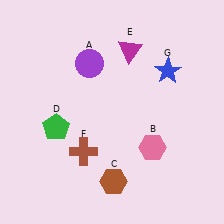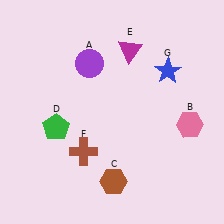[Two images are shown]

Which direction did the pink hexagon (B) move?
The pink hexagon (B) moved right.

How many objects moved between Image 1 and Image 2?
1 object moved between the two images.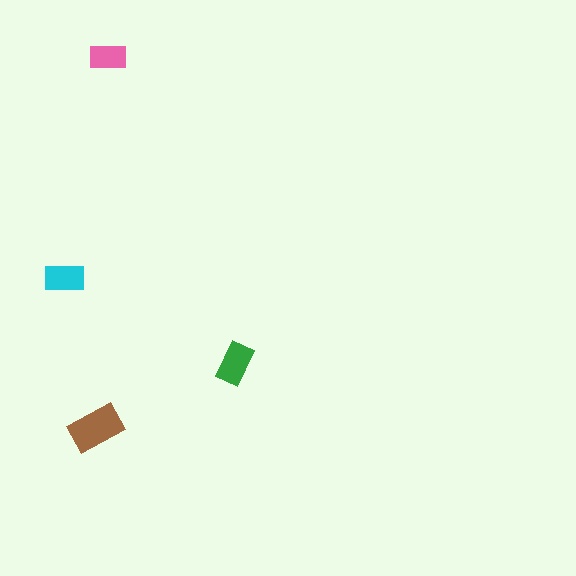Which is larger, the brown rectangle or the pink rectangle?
The brown one.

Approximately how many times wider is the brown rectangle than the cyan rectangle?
About 1.5 times wider.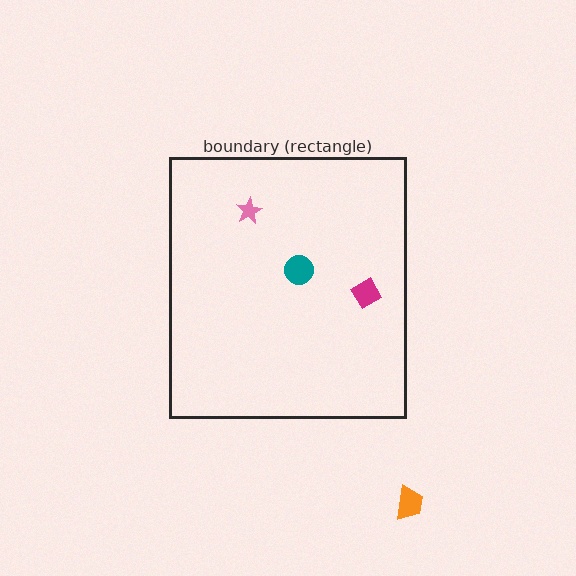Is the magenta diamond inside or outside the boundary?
Inside.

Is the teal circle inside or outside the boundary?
Inside.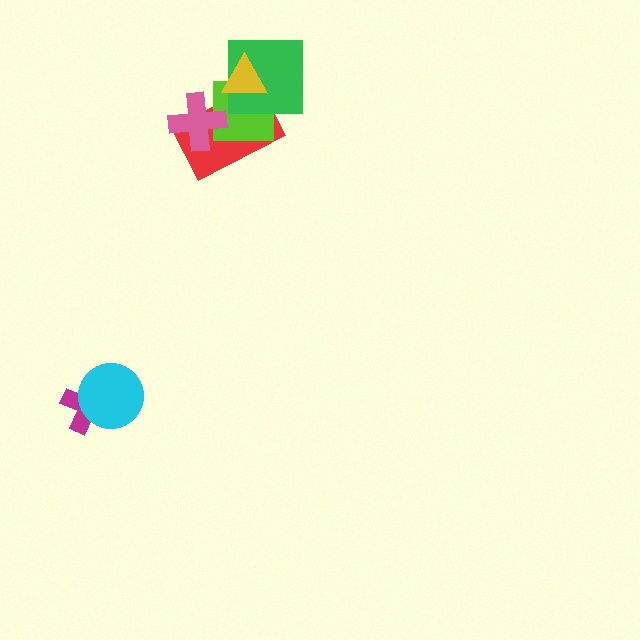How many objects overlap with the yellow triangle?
3 objects overlap with the yellow triangle.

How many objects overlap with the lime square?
4 objects overlap with the lime square.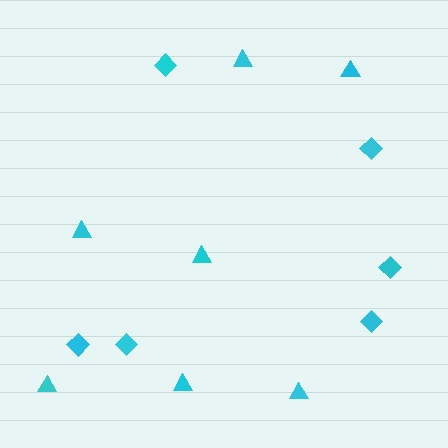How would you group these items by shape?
There are 2 groups: one group of diamonds (6) and one group of triangles (7).